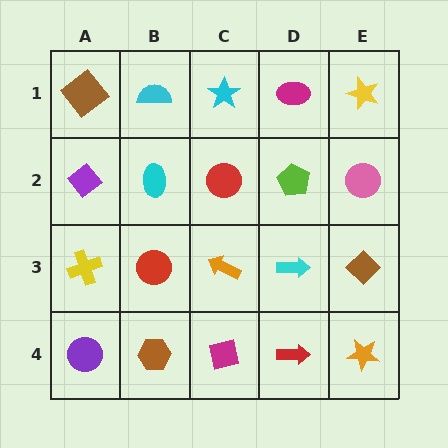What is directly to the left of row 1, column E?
A magenta ellipse.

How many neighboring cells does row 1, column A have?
2.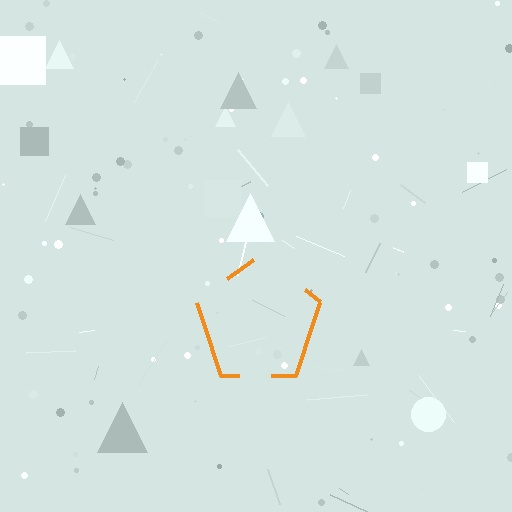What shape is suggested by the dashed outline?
The dashed outline suggests a pentagon.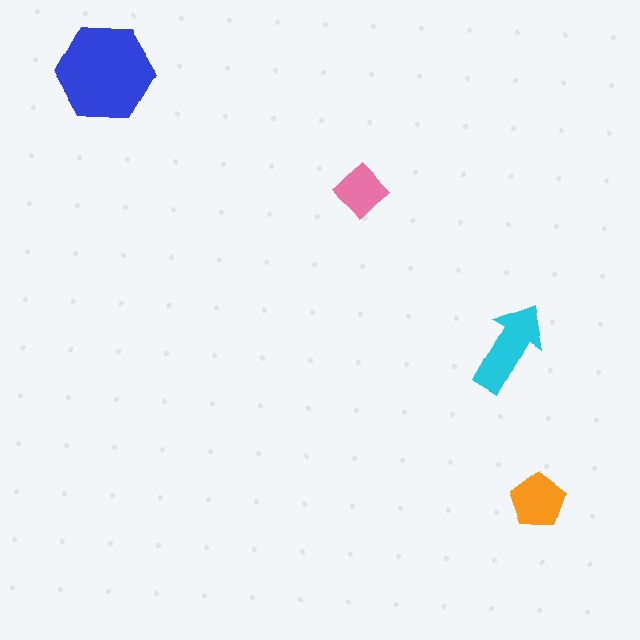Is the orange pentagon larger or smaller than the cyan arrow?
Smaller.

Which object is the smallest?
The pink diamond.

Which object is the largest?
The blue hexagon.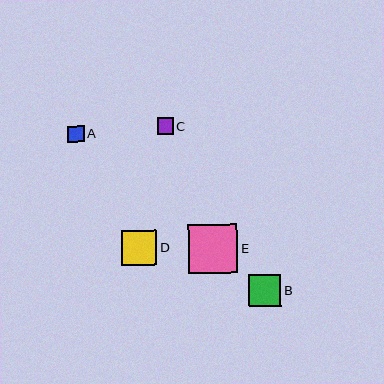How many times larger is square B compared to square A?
Square B is approximately 2.0 times the size of square A.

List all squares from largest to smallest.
From largest to smallest: E, D, B, C, A.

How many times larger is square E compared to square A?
Square E is approximately 3.0 times the size of square A.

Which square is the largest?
Square E is the largest with a size of approximately 49 pixels.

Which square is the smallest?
Square A is the smallest with a size of approximately 16 pixels.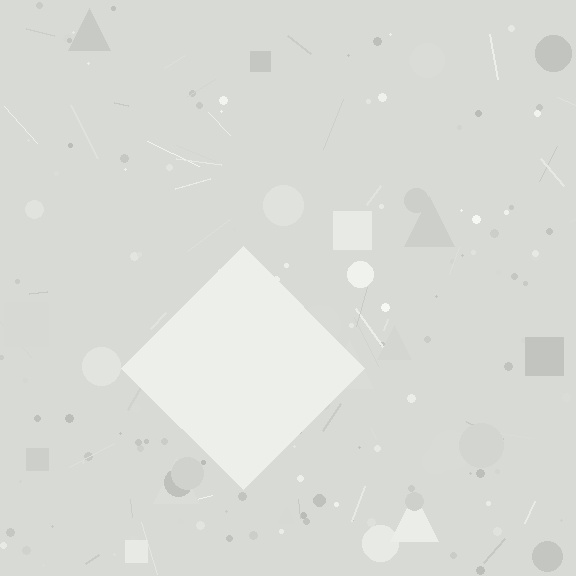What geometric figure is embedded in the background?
A diamond is embedded in the background.